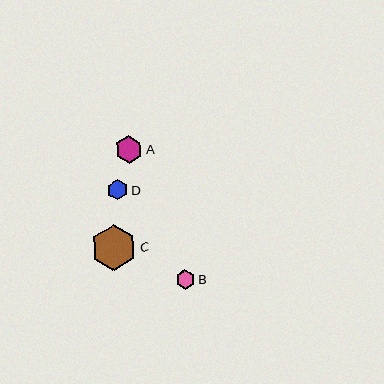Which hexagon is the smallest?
Hexagon B is the smallest with a size of approximately 19 pixels.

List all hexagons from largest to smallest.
From largest to smallest: C, A, D, B.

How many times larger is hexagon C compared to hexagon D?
Hexagon C is approximately 2.3 times the size of hexagon D.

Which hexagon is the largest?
Hexagon C is the largest with a size of approximately 46 pixels.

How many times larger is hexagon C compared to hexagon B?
Hexagon C is approximately 2.4 times the size of hexagon B.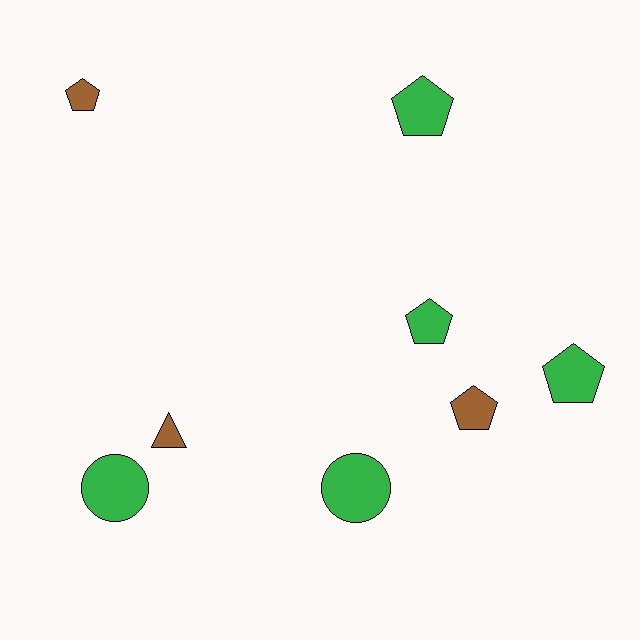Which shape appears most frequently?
Pentagon, with 5 objects.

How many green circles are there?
There are 2 green circles.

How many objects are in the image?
There are 8 objects.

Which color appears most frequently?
Green, with 5 objects.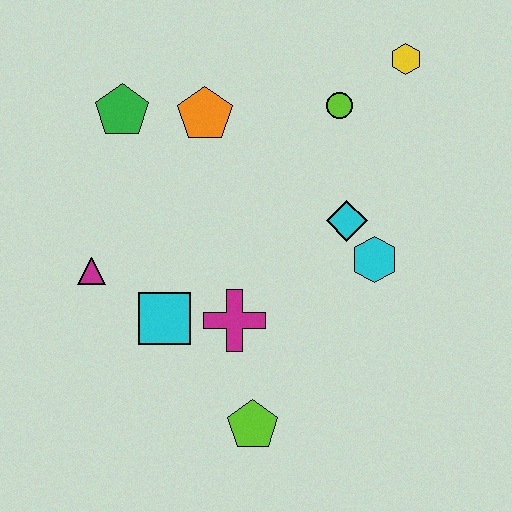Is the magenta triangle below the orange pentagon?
Yes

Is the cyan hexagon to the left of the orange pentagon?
No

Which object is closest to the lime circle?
The yellow hexagon is closest to the lime circle.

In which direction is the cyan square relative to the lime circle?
The cyan square is below the lime circle.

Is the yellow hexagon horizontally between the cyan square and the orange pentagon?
No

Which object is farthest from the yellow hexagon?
The lime pentagon is farthest from the yellow hexagon.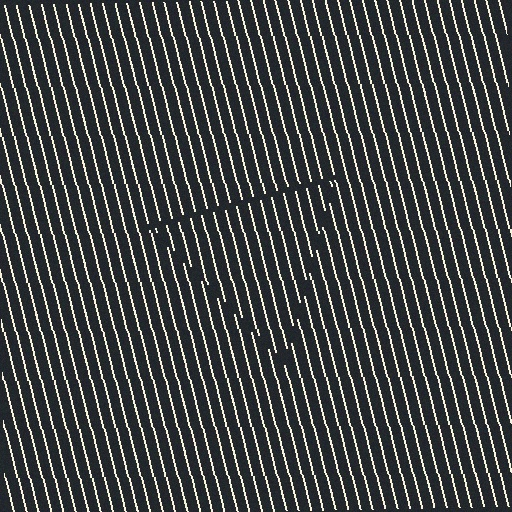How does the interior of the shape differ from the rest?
The interior of the shape contains the same grating, shifted by half a period — the contour is defined by the phase discontinuity where line-ends from the inner and outer gratings abut.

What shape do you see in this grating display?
An illusory triangle. The interior of the shape contains the same grating, shifted by half a period — the contour is defined by the phase discontinuity where line-ends from the inner and outer gratings abut.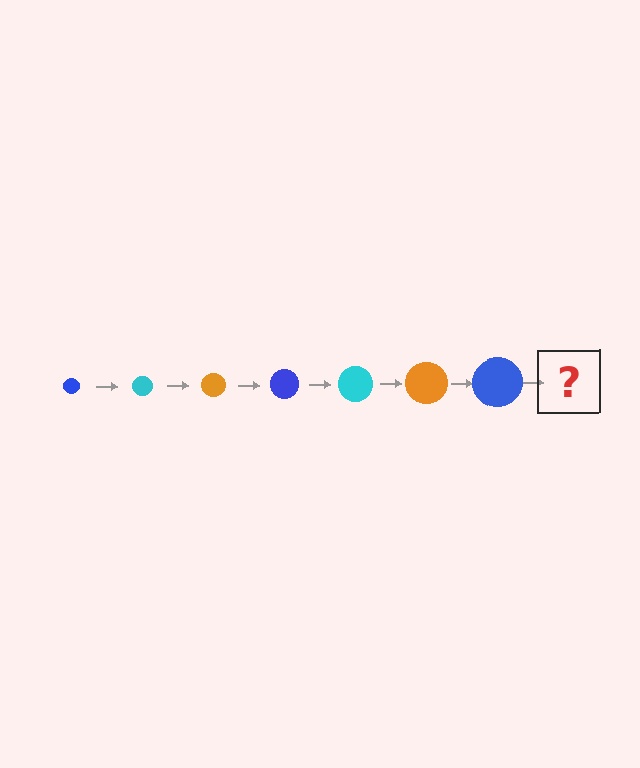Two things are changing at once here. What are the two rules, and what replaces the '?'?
The two rules are that the circle grows larger each step and the color cycles through blue, cyan, and orange. The '?' should be a cyan circle, larger than the previous one.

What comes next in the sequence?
The next element should be a cyan circle, larger than the previous one.